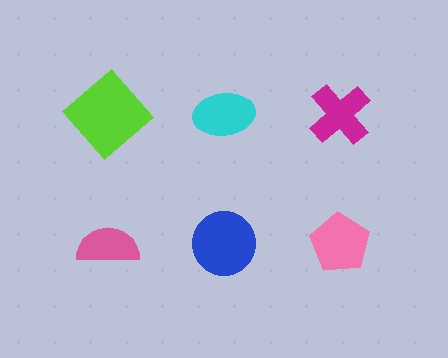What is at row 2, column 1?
A pink semicircle.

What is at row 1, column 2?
A cyan ellipse.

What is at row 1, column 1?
A lime diamond.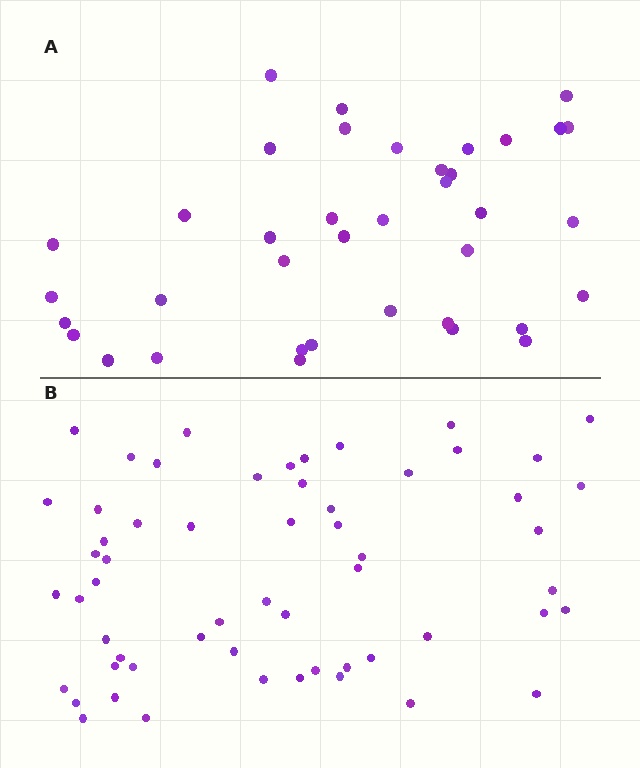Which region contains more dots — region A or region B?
Region B (the bottom region) has more dots.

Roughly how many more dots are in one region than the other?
Region B has approximately 20 more dots than region A.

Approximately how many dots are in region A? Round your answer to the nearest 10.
About 40 dots. (The exact count is 38, which rounds to 40.)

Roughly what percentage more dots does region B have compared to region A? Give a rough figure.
About 55% more.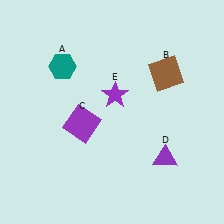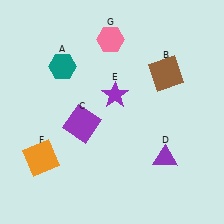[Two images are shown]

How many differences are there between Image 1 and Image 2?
There are 2 differences between the two images.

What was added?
An orange square (F), a pink hexagon (G) were added in Image 2.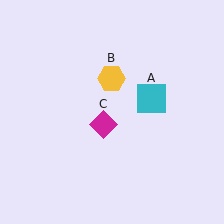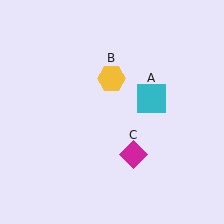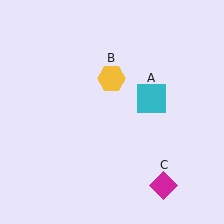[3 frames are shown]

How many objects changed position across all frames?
1 object changed position: magenta diamond (object C).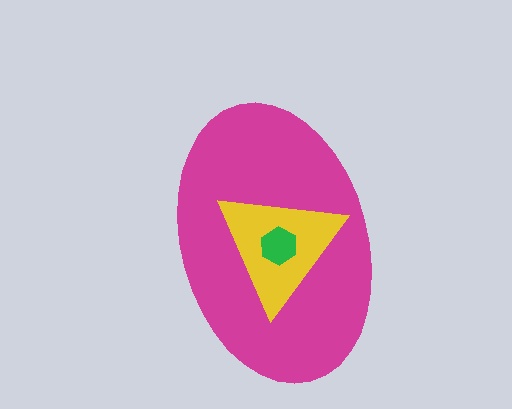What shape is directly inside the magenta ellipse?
The yellow triangle.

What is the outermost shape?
The magenta ellipse.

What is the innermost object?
The green hexagon.